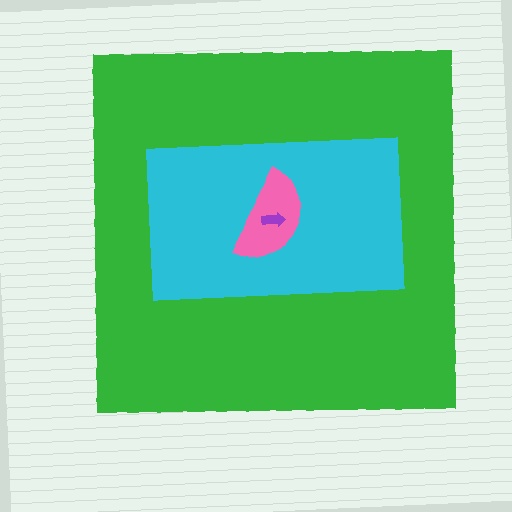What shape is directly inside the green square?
The cyan rectangle.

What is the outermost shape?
The green square.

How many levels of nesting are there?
4.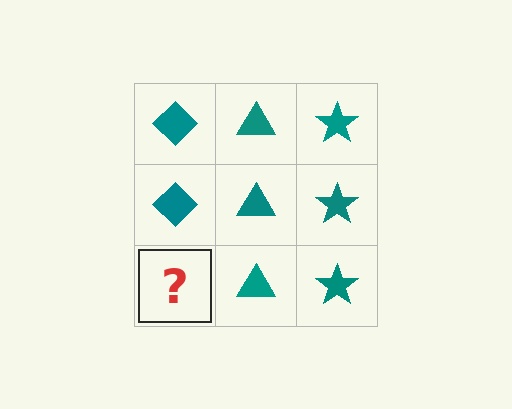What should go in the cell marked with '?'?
The missing cell should contain a teal diamond.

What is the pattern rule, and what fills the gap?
The rule is that each column has a consistent shape. The gap should be filled with a teal diamond.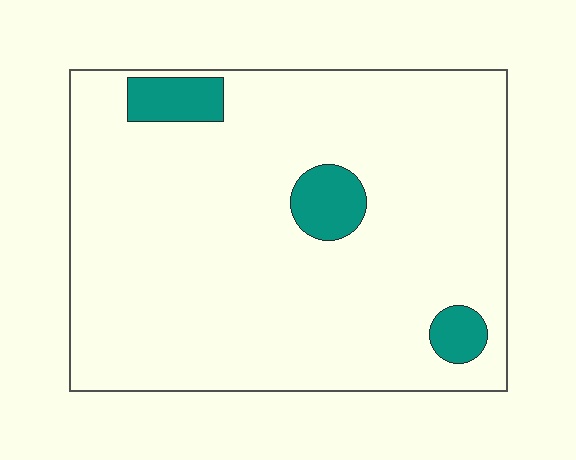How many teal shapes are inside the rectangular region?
3.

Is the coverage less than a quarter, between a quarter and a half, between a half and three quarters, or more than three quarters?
Less than a quarter.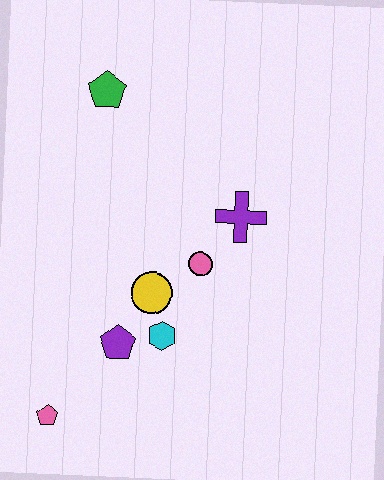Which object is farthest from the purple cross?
The pink pentagon is farthest from the purple cross.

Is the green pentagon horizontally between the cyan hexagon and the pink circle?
No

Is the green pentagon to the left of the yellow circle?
Yes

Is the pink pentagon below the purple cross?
Yes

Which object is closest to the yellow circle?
The cyan hexagon is closest to the yellow circle.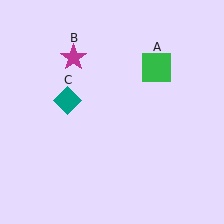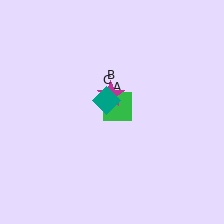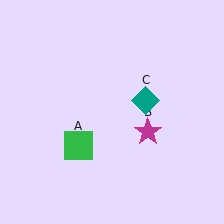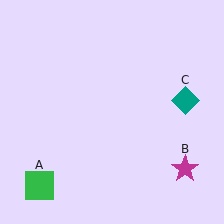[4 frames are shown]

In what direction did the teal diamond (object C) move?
The teal diamond (object C) moved right.